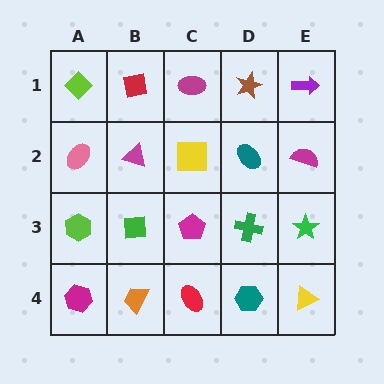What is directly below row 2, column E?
A green star.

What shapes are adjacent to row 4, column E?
A green star (row 3, column E), a teal hexagon (row 4, column D).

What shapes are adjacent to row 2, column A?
A lime diamond (row 1, column A), a lime hexagon (row 3, column A), a magenta triangle (row 2, column B).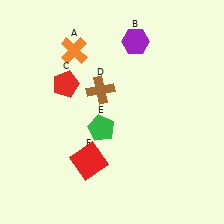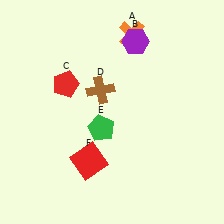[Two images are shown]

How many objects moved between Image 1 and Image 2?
1 object moved between the two images.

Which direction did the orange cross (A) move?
The orange cross (A) moved right.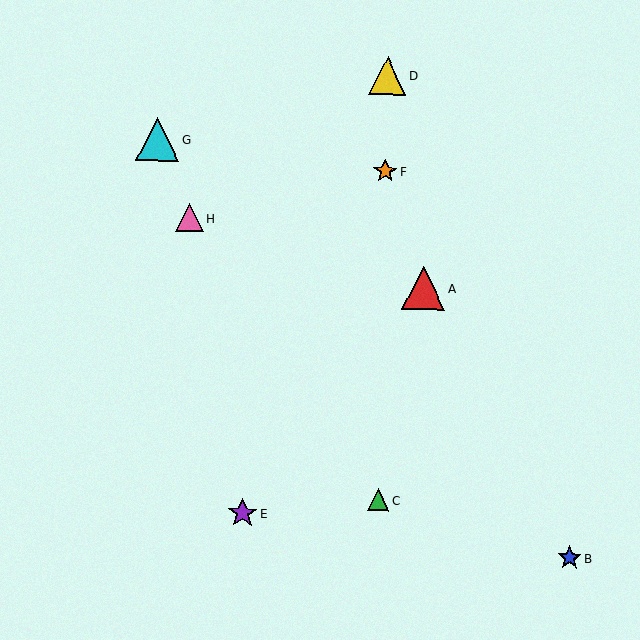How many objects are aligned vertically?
3 objects (C, D, F) are aligned vertically.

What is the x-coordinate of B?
Object B is at x≈569.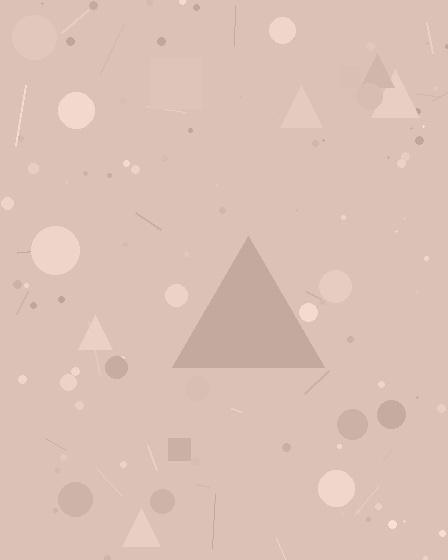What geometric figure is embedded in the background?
A triangle is embedded in the background.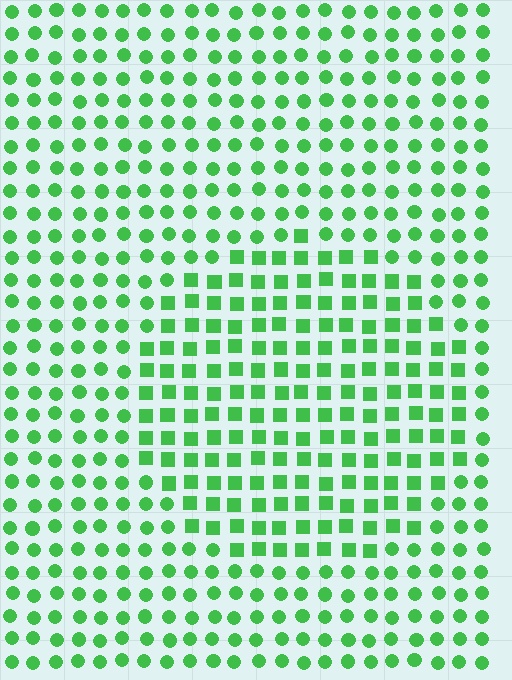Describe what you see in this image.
The image is filled with small green elements arranged in a uniform grid. A circle-shaped region contains squares, while the surrounding area contains circles. The boundary is defined purely by the change in element shape.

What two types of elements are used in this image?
The image uses squares inside the circle region and circles outside it.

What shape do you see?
I see a circle.